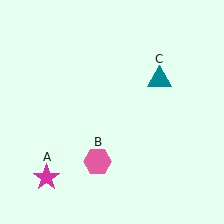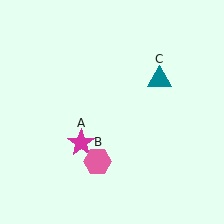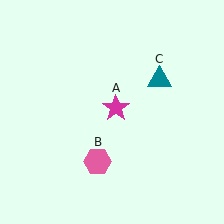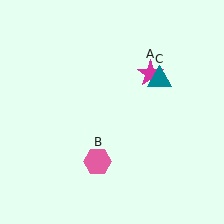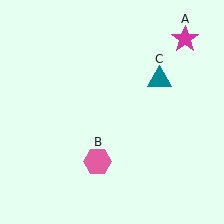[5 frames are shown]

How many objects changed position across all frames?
1 object changed position: magenta star (object A).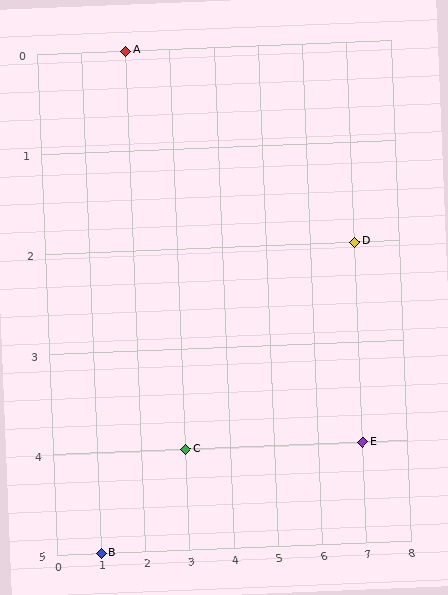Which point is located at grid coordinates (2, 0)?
Point A is at (2, 0).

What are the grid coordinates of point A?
Point A is at grid coordinates (2, 0).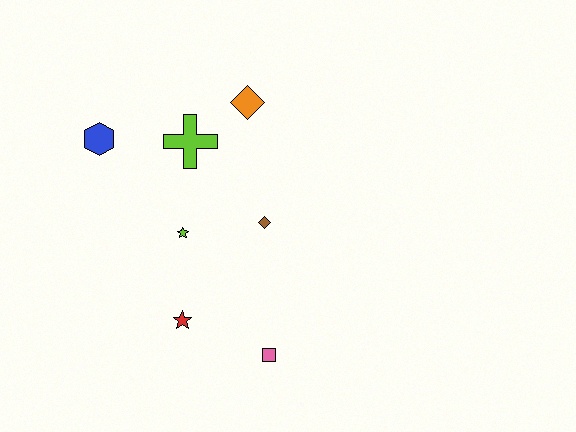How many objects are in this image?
There are 7 objects.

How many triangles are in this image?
There are no triangles.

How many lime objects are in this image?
There are 2 lime objects.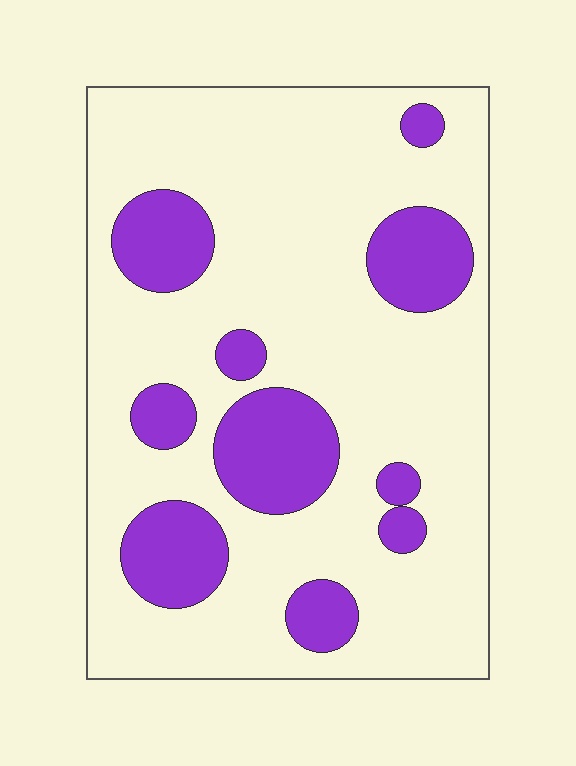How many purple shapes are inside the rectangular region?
10.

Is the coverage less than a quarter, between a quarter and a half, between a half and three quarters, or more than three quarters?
Less than a quarter.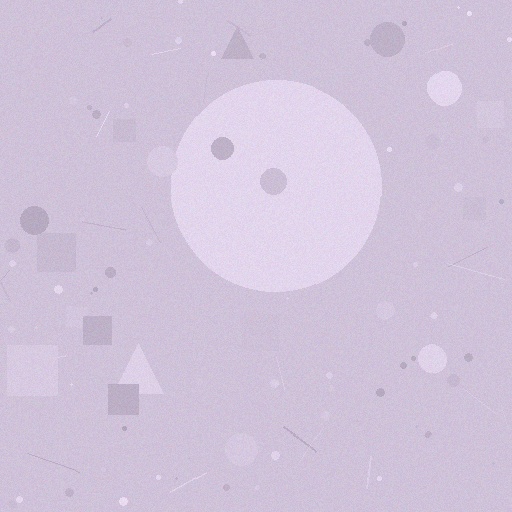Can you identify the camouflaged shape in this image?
The camouflaged shape is a circle.